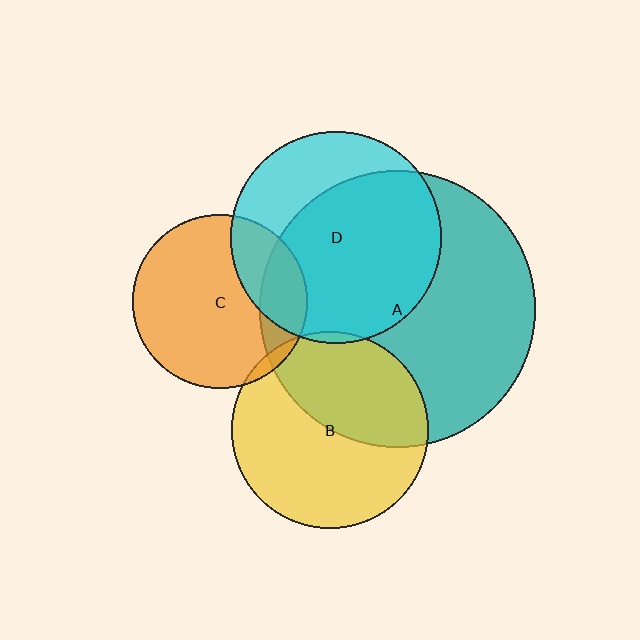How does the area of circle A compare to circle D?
Approximately 1.7 times.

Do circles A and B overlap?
Yes.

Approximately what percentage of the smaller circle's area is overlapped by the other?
Approximately 40%.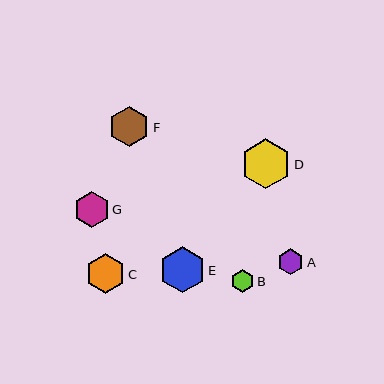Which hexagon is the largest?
Hexagon D is the largest with a size of approximately 50 pixels.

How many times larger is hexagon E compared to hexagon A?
Hexagon E is approximately 1.8 times the size of hexagon A.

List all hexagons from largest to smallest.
From largest to smallest: D, E, F, C, G, A, B.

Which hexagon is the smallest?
Hexagon B is the smallest with a size of approximately 23 pixels.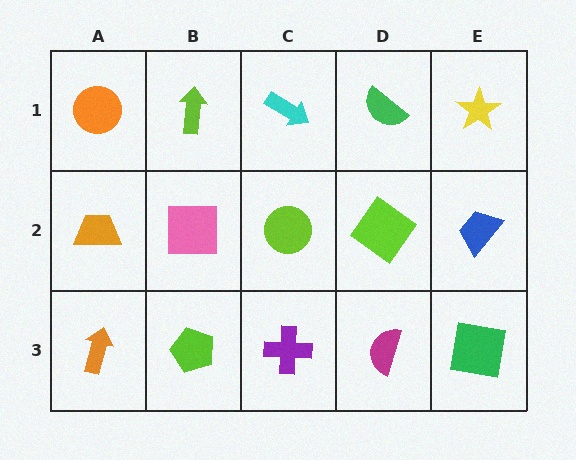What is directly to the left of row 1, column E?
A green semicircle.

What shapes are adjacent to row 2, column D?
A green semicircle (row 1, column D), a magenta semicircle (row 3, column D), a lime circle (row 2, column C), a blue trapezoid (row 2, column E).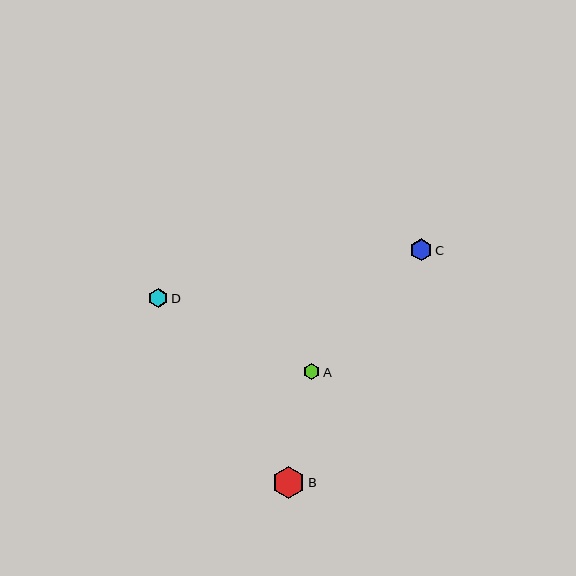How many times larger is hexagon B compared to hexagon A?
Hexagon B is approximately 2.0 times the size of hexagon A.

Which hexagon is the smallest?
Hexagon A is the smallest with a size of approximately 16 pixels.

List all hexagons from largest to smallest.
From largest to smallest: B, C, D, A.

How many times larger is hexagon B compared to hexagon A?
Hexagon B is approximately 2.0 times the size of hexagon A.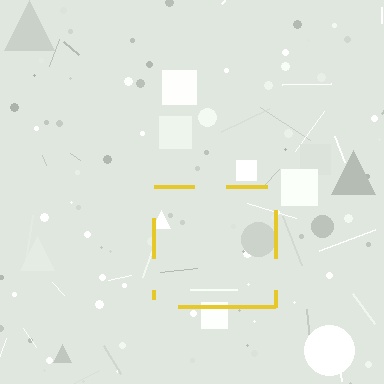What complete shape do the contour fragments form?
The contour fragments form a square.